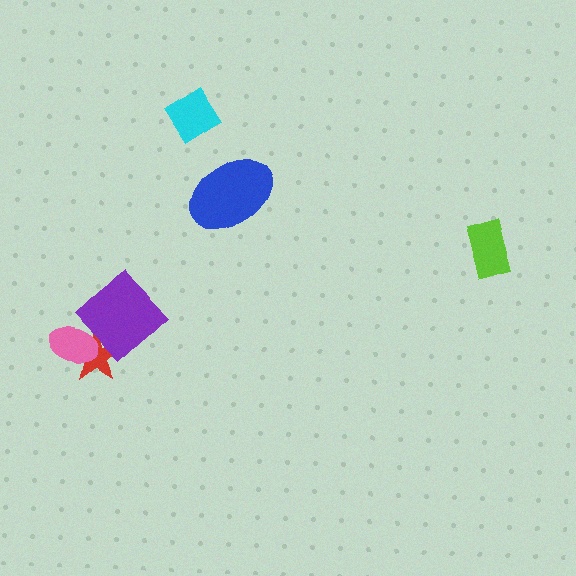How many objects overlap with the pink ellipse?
2 objects overlap with the pink ellipse.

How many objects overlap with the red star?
2 objects overlap with the red star.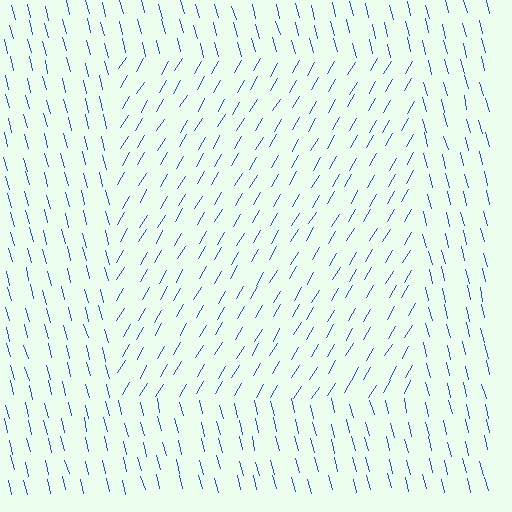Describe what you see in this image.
The image is filled with small blue line segments. A rectangle region in the image has lines oriented differently from the surrounding lines, creating a visible texture boundary.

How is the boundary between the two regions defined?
The boundary is defined purely by a change in line orientation (approximately 45 degrees difference). All lines are the same color and thickness.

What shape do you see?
I see a rectangle.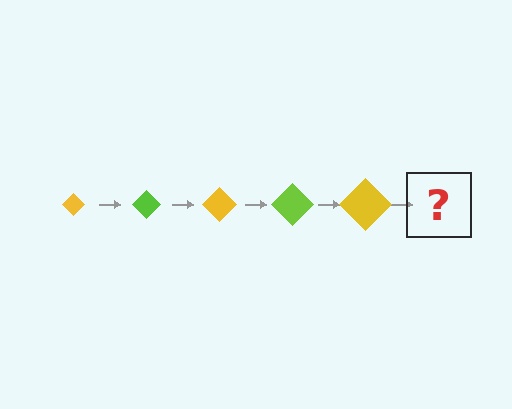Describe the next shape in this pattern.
It should be a lime diamond, larger than the previous one.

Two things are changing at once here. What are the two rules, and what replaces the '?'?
The two rules are that the diamond grows larger each step and the color cycles through yellow and lime. The '?' should be a lime diamond, larger than the previous one.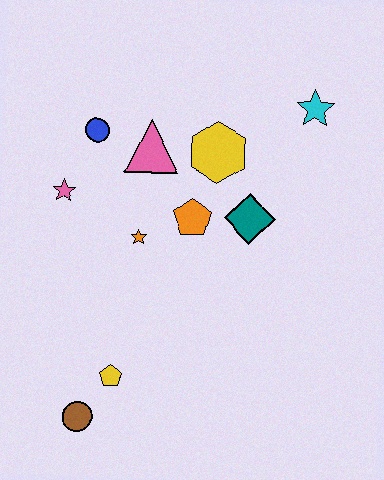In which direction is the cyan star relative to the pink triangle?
The cyan star is to the right of the pink triangle.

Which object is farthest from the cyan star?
The brown circle is farthest from the cyan star.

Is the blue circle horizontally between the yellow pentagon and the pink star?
Yes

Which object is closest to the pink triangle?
The blue circle is closest to the pink triangle.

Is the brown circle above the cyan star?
No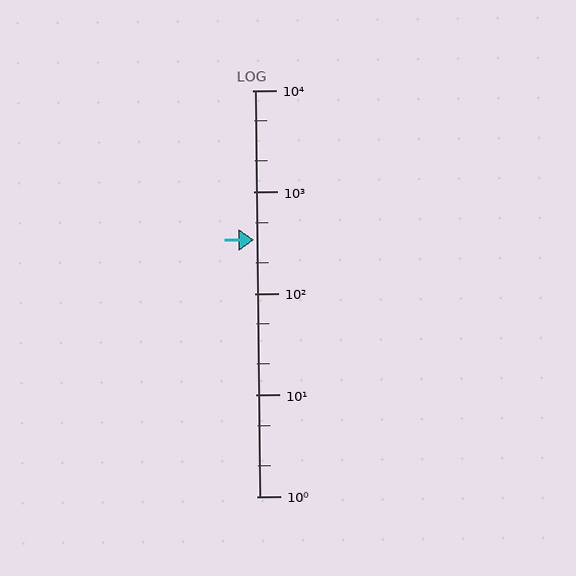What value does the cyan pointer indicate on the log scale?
The pointer indicates approximately 340.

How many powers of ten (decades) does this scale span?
The scale spans 4 decades, from 1 to 10000.